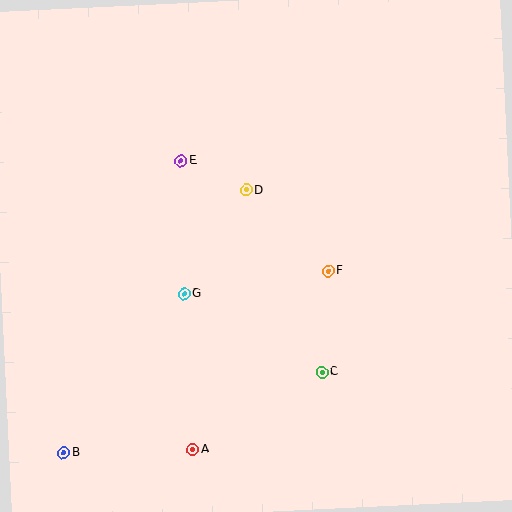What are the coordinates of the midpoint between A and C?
The midpoint between A and C is at (257, 411).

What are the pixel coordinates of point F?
Point F is at (328, 271).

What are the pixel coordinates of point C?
Point C is at (322, 372).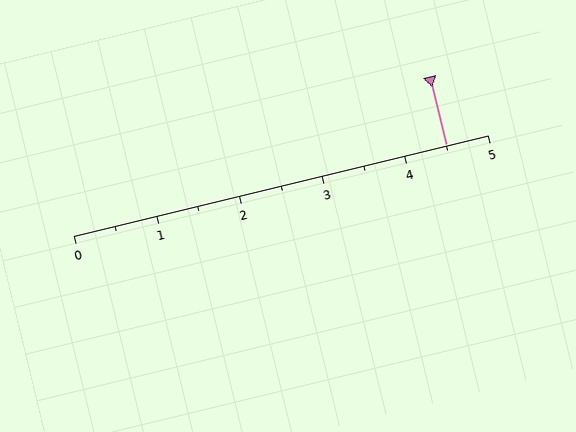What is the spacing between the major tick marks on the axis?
The major ticks are spaced 1 apart.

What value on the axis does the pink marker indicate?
The marker indicates approximately 4.5.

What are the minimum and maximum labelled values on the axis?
The axis runs from 0 to 5.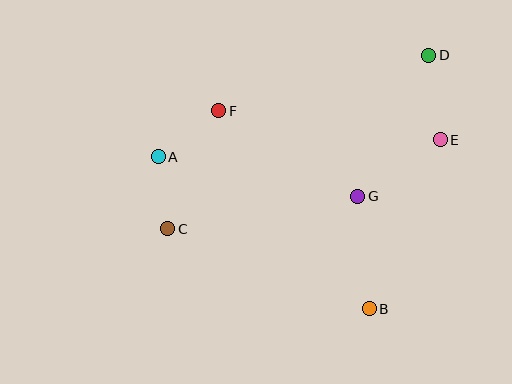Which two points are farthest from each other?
Points C and D are farthest from each other.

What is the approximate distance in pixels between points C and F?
The distance between C and F is approximately 128 pixels.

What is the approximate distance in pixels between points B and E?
The distance between B and E is approximately 183 pixels.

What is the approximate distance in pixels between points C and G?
The distance between C and G is approximately 193 pixels.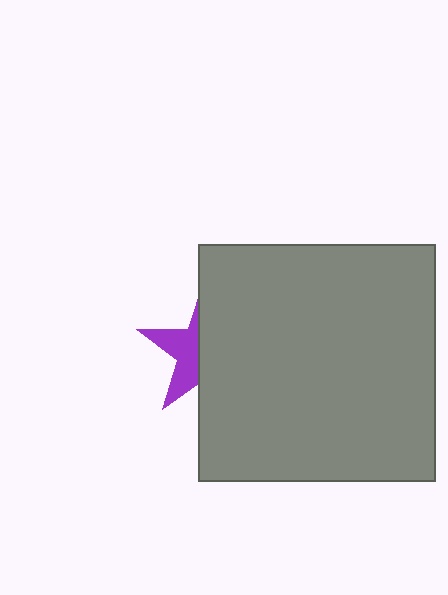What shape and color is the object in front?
The object in front is a gray rectangle.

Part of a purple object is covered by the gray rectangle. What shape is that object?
It is a star.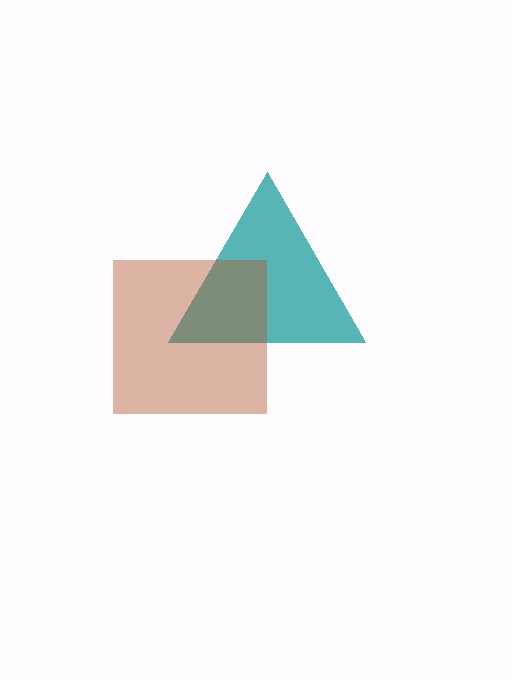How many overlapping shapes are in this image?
There are 2 overlapping shapes in the image.